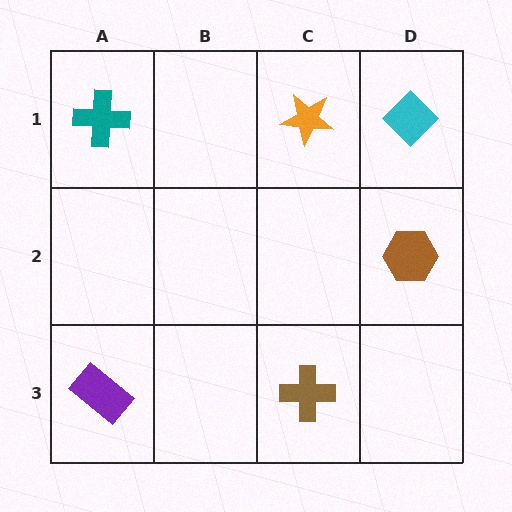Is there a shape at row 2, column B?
No, that cell is empty.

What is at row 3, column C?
A brown cross.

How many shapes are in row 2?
1 shape.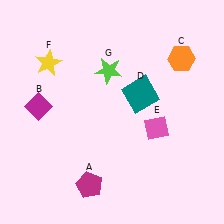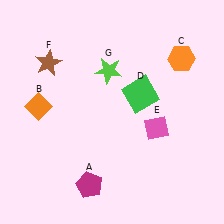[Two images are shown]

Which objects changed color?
B changed from magenta to orange. D changed from teal to green. F changed from yellow to brown.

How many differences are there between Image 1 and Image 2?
There are 3 differences between the two images.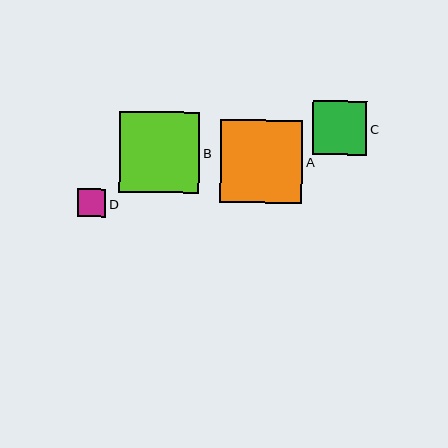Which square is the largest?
Square A is the largest with a size of approximately 83 pixels.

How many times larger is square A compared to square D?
Square A is approximately 2.9 times the size of square D.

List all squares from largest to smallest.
From largest to smallest: A, B, C, D.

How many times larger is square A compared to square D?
Square A is approximately 2.9 times the size of square D.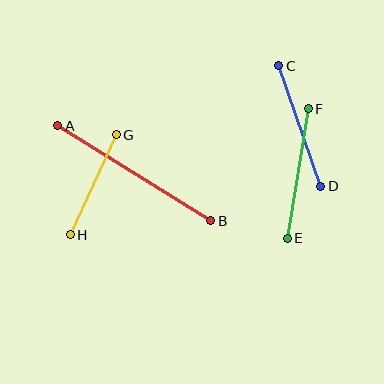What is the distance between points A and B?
The distance is approximately 180 pixels.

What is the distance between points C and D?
The distance is approximately 127 pixels.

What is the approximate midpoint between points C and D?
The midpoint is at approximately (300, 126) pixels.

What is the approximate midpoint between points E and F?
The midpoint is at approximately (298, 174) pixels.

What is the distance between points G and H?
The distance is approximately 110 pixels.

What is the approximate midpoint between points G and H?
The midpoint is at approximately (93, 185) pixels.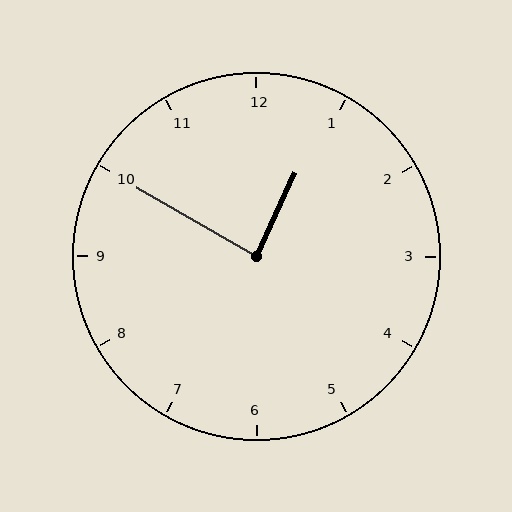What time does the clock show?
12:50.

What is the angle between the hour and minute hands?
Approximately 85 degrees.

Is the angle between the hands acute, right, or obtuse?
It is right.